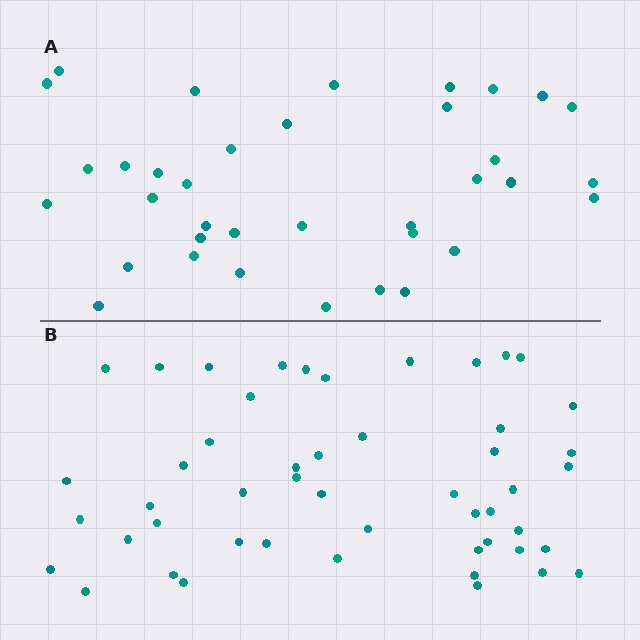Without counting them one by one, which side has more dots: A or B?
Region B (the bottom region) has more dots.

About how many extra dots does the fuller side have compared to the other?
Region B has approximately 15 more dots than region A.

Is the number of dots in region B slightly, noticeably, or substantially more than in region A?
Region B has noticeably more, but not dramatically so. The ratio is roughly 1.4 to 1.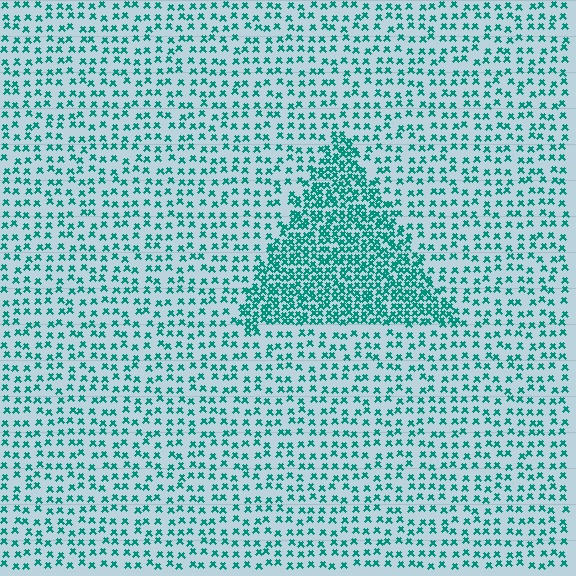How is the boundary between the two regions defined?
The boundary is defined by a change in element density (approximately 2.3x ratio). All elements are the same color, size, and shape.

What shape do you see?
I see a triangle.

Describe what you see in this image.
The image contains small teal elements arranged at two different densities. A triangle-shaped region is visible where the elements are more densely packed than the surrounding area.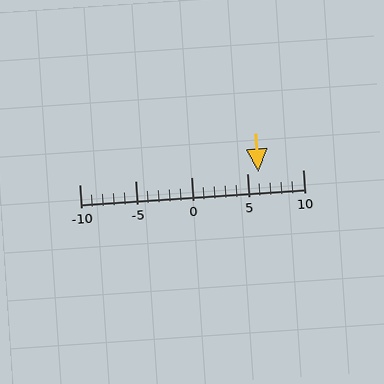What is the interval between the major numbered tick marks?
The major tick marks are spaced 5 units apart.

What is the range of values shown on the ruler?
The ruler shows values from -10 to 10.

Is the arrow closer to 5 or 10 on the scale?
The arrow is closer to 5.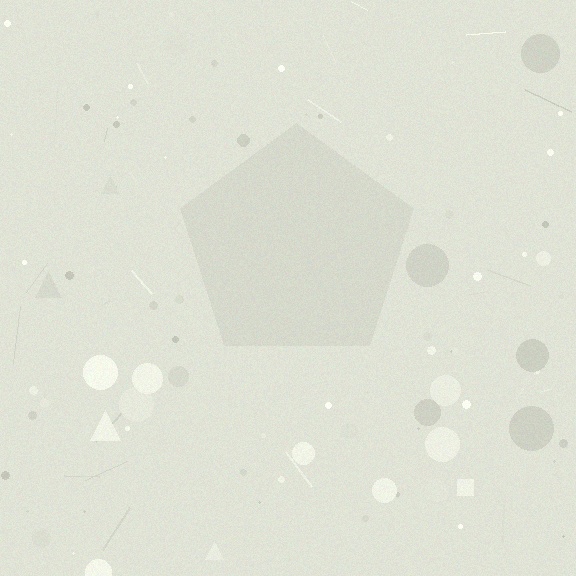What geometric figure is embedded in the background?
A pentagon is embedded in the background.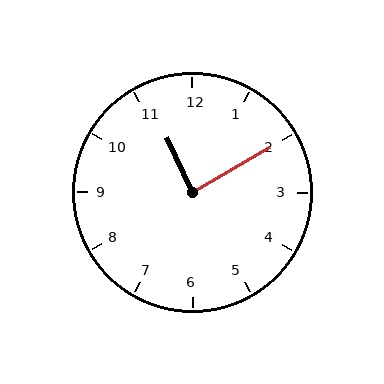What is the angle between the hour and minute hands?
Approximately 85 degrees.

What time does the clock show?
11:10.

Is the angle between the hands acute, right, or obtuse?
It is right.